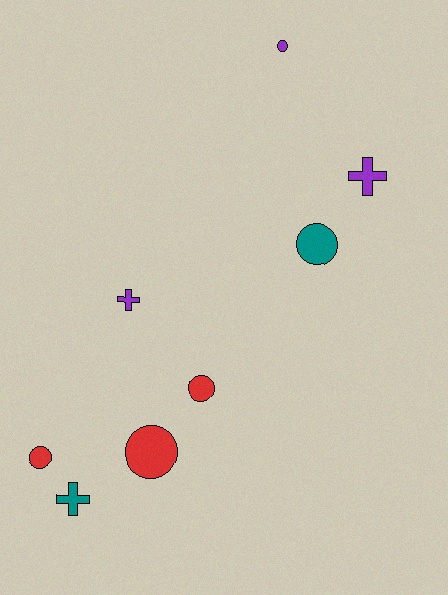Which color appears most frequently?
Purple, with 3 objects.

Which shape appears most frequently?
Circle, with 5 objects.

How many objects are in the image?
There are 8 objects.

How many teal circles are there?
There is 1 teal circle.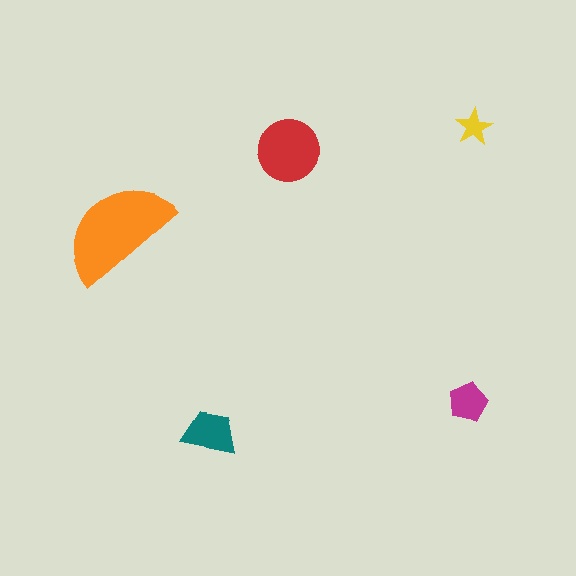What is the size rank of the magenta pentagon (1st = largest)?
4th.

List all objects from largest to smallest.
The orange semicircle, the red circle, the teal trapezoid, the magenta pentagon, the yellow star.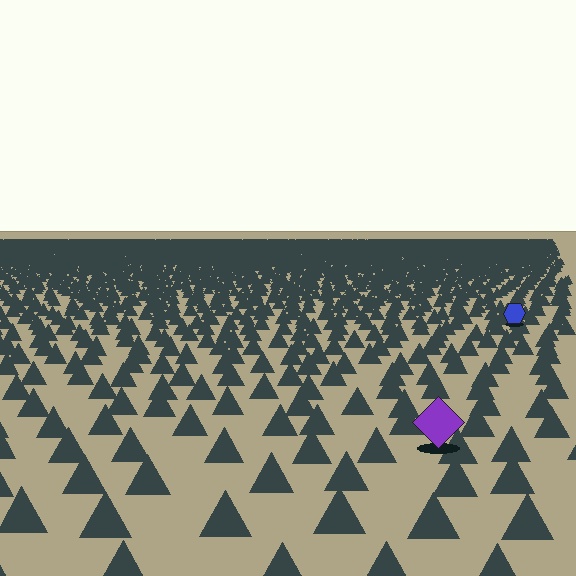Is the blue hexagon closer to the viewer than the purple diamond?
No. The purple diamond is closer — you can tell from the texture gradient: the ground texture is coarser near it.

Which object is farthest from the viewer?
The blue hexagon is farthest from the viewer. It appears smaller and the ground texture around it is denser.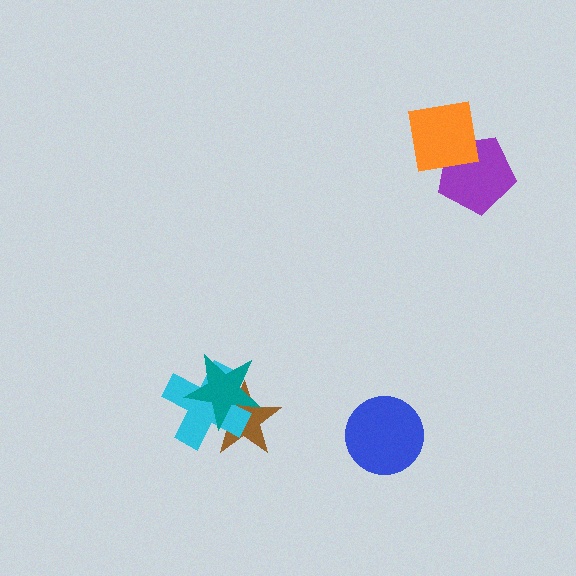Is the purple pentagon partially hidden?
Yes, it is partially covered by another shape.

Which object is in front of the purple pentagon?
The orange square is in front of the purple pentagon.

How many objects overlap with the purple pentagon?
1 object overlaps with the purple pentagon.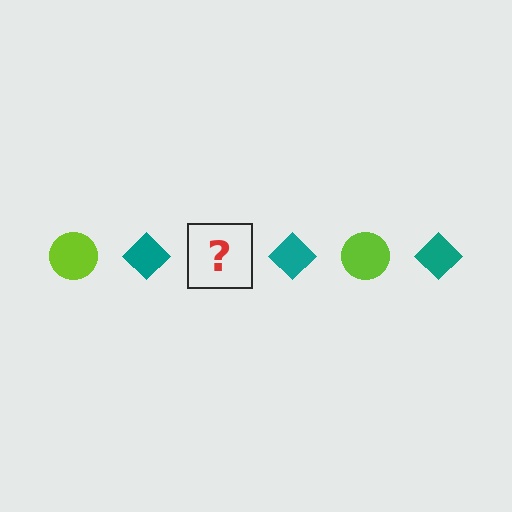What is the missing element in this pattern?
The missing element is a lime circle.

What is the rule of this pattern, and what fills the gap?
The rule is that the pattern alternates between lime circle and teal diamond. The gap should be filled with a lime circle.